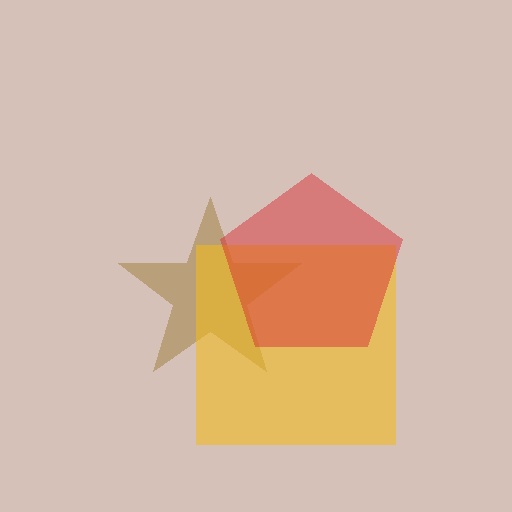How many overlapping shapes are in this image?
There are 3 overlapping shapes in the image.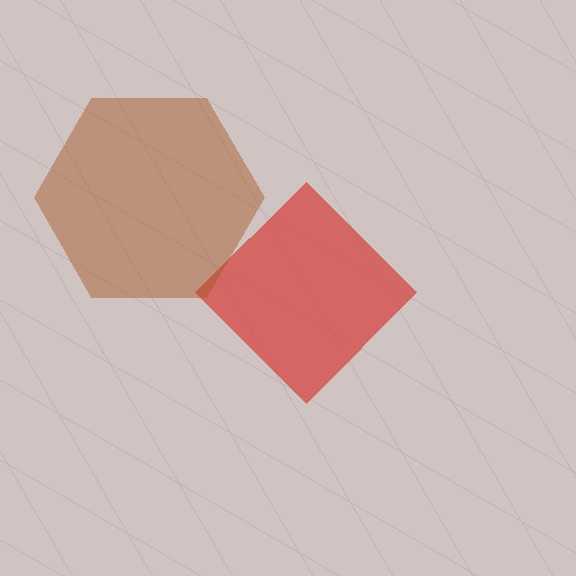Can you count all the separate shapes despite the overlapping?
Yes, there are 2 separate shapes.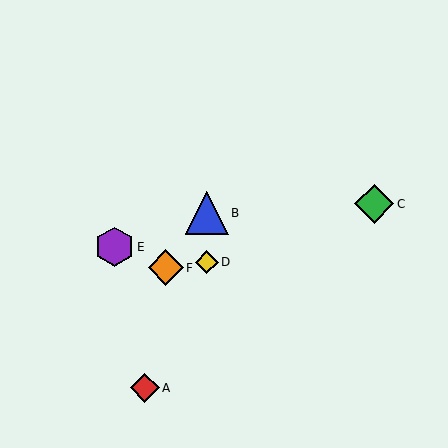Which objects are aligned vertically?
Objects B, D are aligned vertically.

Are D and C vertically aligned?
No, D is at x≈207 and C is at x≈374.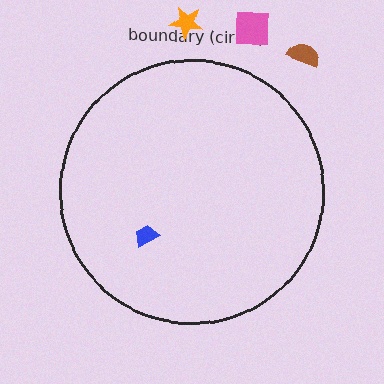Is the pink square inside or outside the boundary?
Outside.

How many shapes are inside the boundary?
1 inside, 3 outside.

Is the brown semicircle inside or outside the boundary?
Outside.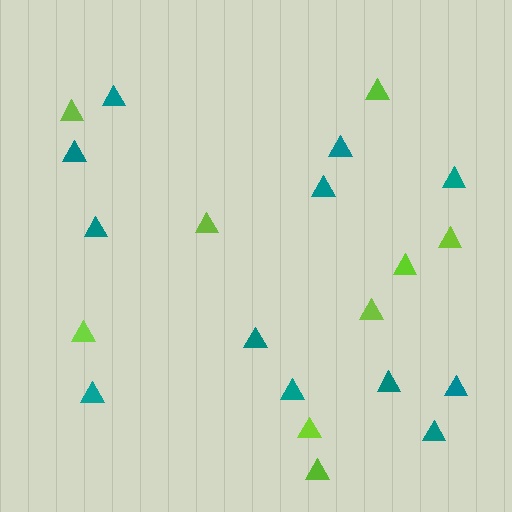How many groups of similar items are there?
There are 2 groups: one group of teal triangles (12) and one group of lime triangles (9).